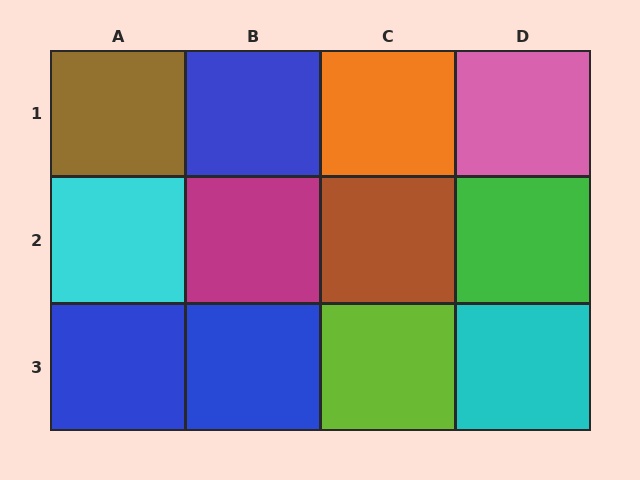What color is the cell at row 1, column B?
Blue.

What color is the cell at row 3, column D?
Cyan.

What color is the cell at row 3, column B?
Blue.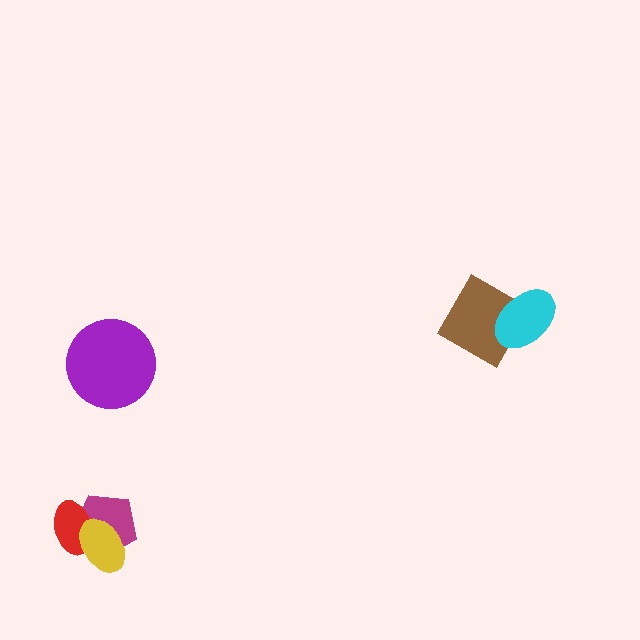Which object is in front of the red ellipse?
The yellow ellipse is in front of the red ellipse.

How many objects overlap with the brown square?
1 object overlaps with the brown square.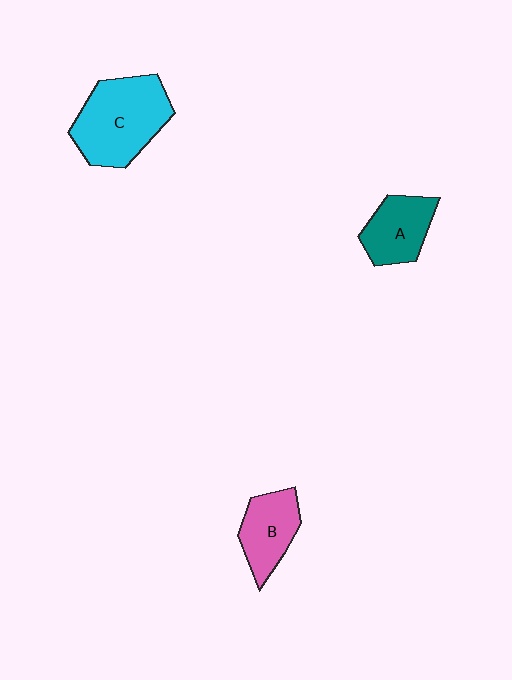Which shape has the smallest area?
Shape A (teal).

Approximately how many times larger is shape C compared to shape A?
Approximately 1.7 times.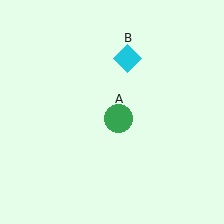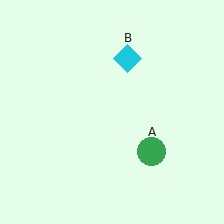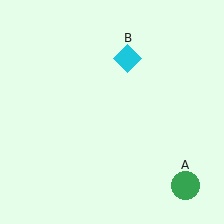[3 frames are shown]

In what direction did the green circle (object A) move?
The green circle (object A) moved down and to the right.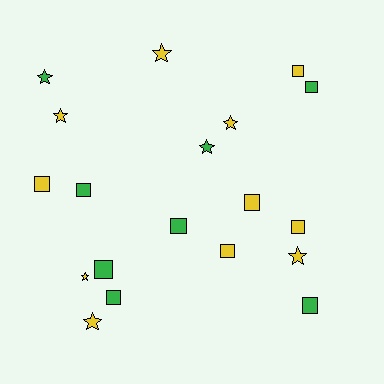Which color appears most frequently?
Yellow, with 11 objects.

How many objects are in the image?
There are 19 objects.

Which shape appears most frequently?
Square, with 11 objects.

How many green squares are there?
There are 6 green squares.